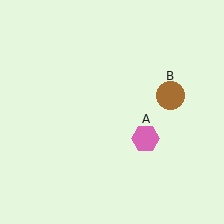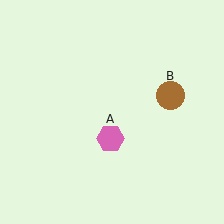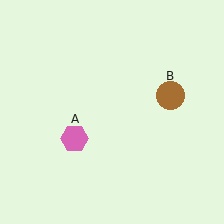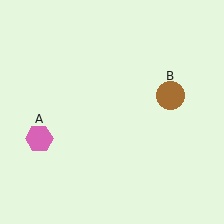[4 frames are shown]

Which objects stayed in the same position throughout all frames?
Brown circle (object B) remained stationary.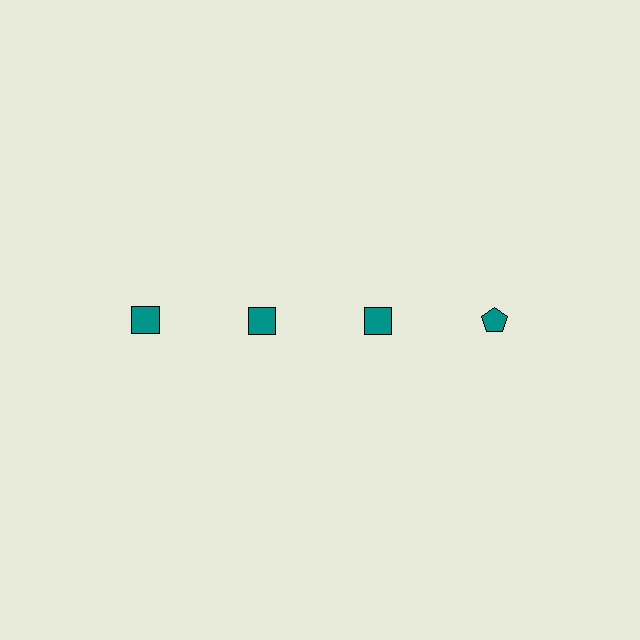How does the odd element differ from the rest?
It has a different shape: pentagon instead of square.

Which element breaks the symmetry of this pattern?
The teal pentagon in the top row, second from right column breaks the symmetry. All other shapes are teal squares.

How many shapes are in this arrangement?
There are 4 shapes arranged in a grid pattern.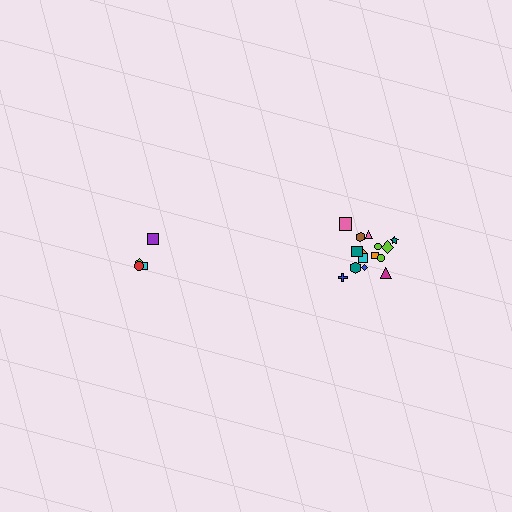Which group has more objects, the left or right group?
The right group.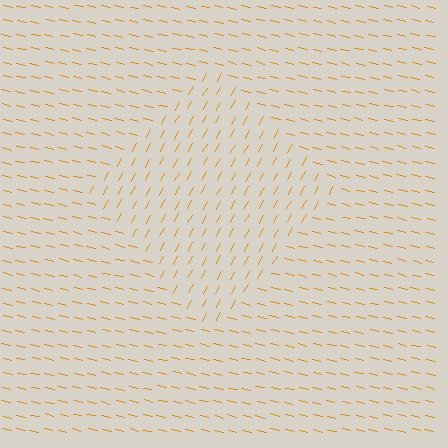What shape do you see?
I see a diamond.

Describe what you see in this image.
The image is filled with small orange line segments. A diamond region in the image has lines oriented differently from the surrounding lines, creating a visible texture boundary.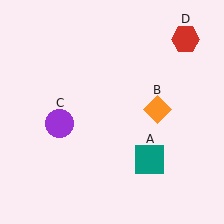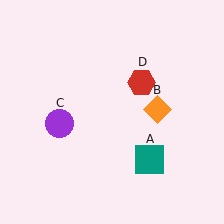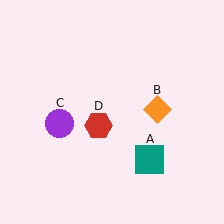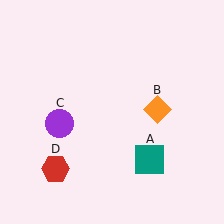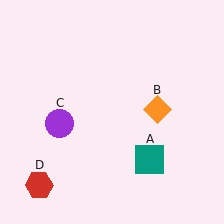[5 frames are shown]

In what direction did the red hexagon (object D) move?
The red hexagon (object D) moved down and to the left.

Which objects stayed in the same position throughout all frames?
Teal square (object A) and orange diamond (object B) and purple circle (object C) remained stationary.